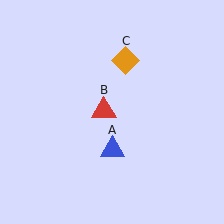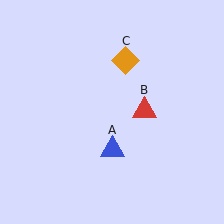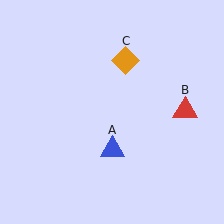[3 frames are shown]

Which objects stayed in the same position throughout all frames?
Blue triangle (object A) and orange diamond (object C) remained stationary.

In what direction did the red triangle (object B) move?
The red triangle (object B) moved right.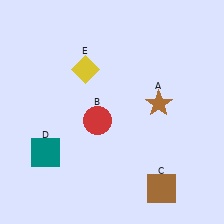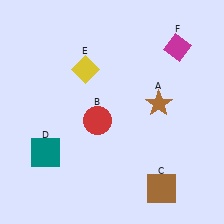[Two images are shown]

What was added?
A magenta diamond (F) was added in Image 2.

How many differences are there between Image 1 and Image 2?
There is 1 difference between the two images.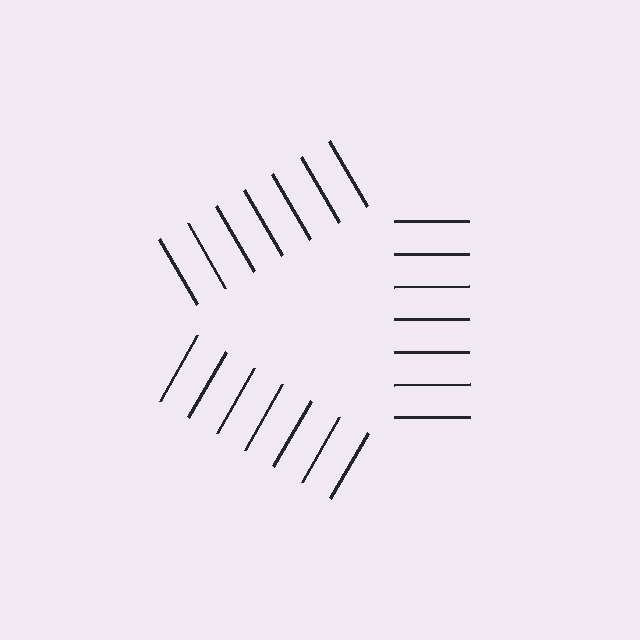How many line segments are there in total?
21 — 7 along each of the 3 edges.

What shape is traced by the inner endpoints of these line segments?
An illusory triangle — the line segments terminate on its edges but no continuous stroke is drawn.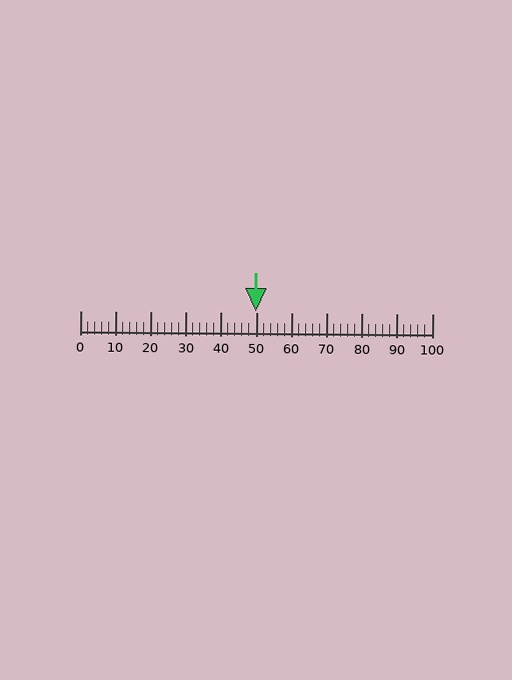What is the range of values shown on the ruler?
The ruler shows values from 0 to 100.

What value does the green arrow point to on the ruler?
The green arrow points to approximately 50.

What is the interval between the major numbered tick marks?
The major tick marks are spaced 10 units apart.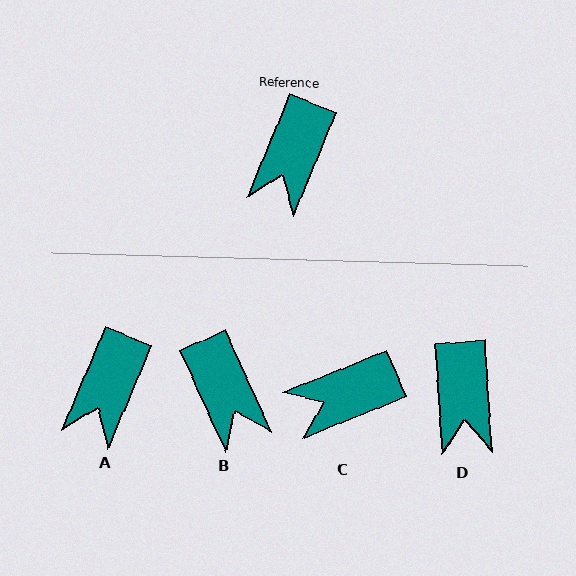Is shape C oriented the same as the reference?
No, it is off by about 45 degrees.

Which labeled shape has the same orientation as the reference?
A.